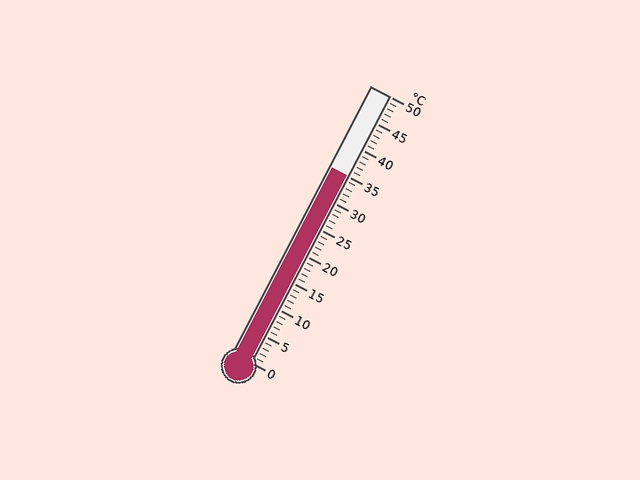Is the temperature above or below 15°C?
The temperature is above 15°C.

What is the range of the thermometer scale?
The thermometer scale ranges from 0°C to 50°C.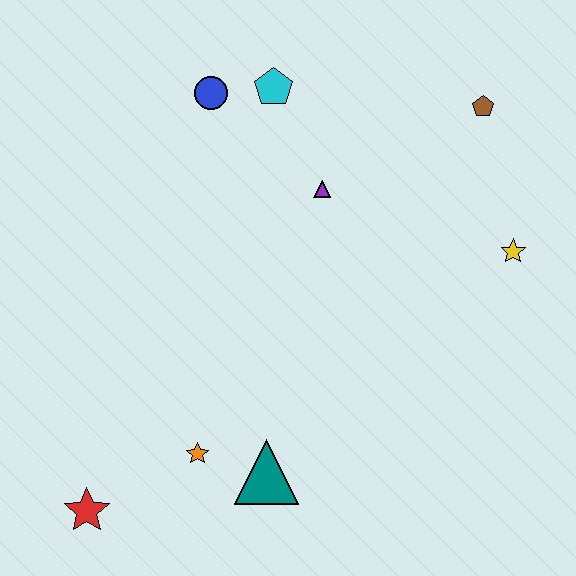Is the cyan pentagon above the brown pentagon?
Yes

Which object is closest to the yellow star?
The brown pentagon is closest to the yellow star.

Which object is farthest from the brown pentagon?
The red star is farthest from the brown pentagon.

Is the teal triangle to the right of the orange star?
Yes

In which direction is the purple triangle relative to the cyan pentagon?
The purple triangle is below the cyan pentagon.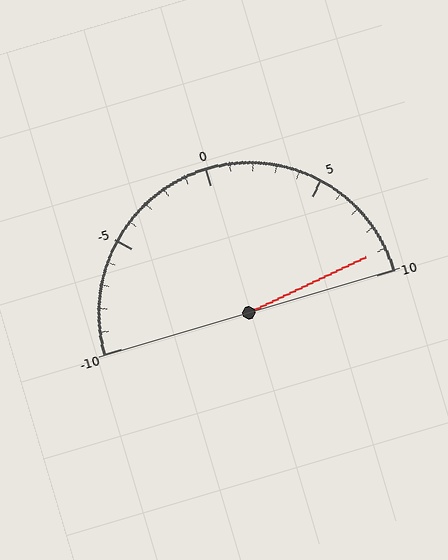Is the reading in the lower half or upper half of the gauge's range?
The reading is in the upper half of the range (-10 to 10).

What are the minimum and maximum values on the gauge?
The gauge ranges from -10 to 10.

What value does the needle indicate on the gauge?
The needle indicates approximately 9.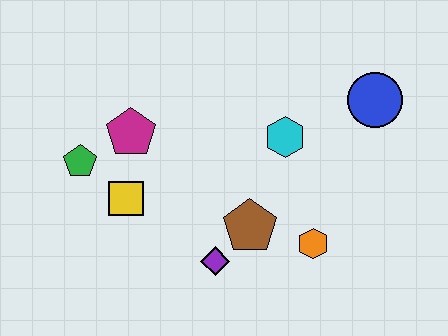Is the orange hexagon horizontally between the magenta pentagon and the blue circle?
Yes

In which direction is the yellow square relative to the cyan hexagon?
The yellow square is to the left of the cyan hexagon.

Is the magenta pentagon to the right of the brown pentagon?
No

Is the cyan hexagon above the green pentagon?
Yes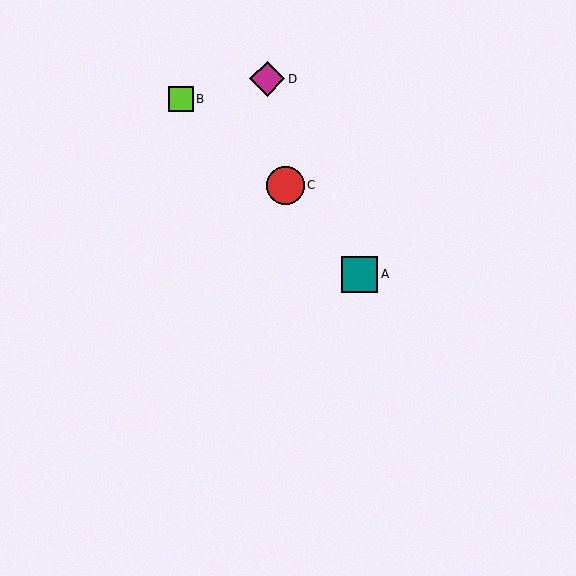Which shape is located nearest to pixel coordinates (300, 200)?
The red circle (labeled C) at (286, 185) is nearest to that location.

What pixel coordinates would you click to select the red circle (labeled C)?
Click at (286, 185) to select the red circle C.